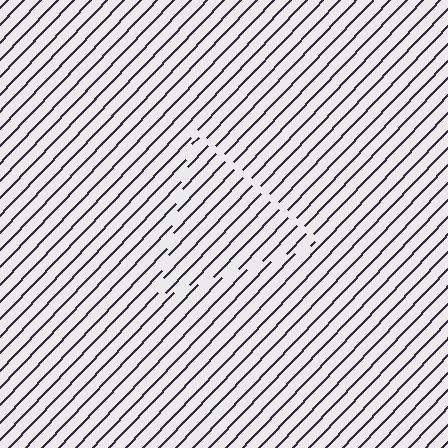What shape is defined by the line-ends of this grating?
An illusory triangle. The interior of the shape contains the same grating, shifted by half a period — the contour is defined by the phase discontinuity where line-ends from the inner and outer gratings abut.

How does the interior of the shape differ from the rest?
The interior of the shape contains the same grating, shifted by half a period — the contour is defined by the phase discontinuity where line-ends from the inner and outer gratings abut.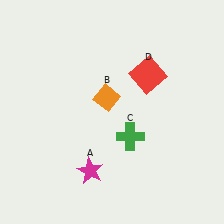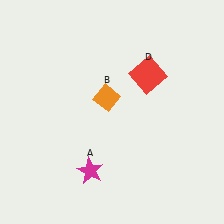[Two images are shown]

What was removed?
The green cross (C) was removed in Image 2.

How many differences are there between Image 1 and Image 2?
There is 1 difference between the two images.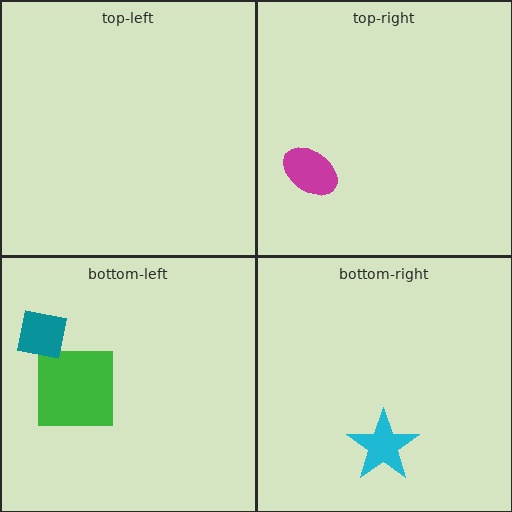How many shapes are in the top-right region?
1.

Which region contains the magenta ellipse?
The top-right region.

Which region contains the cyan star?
The bottom-right region.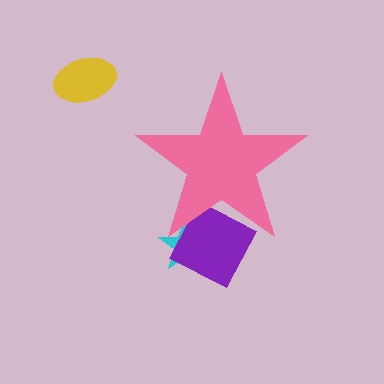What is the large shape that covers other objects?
A pink star.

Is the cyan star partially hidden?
Yes, the cyan star is partially hidden behind the pink star.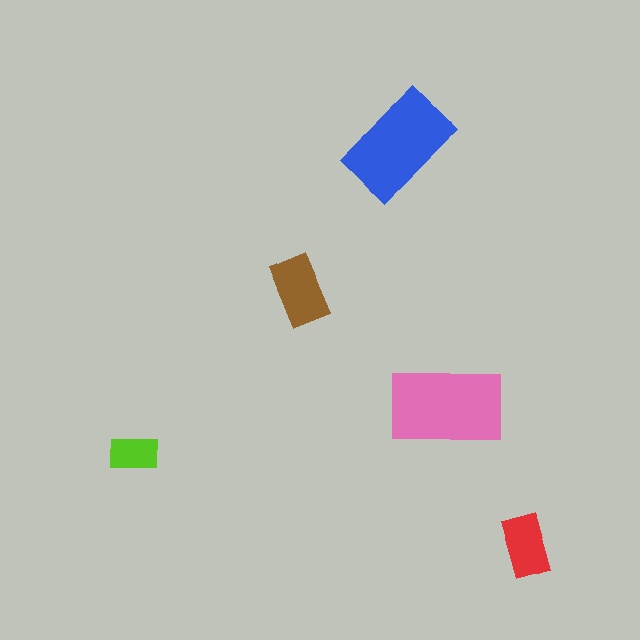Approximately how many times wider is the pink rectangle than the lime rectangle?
About 2.5 times wider.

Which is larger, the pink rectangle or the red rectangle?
The pink one.